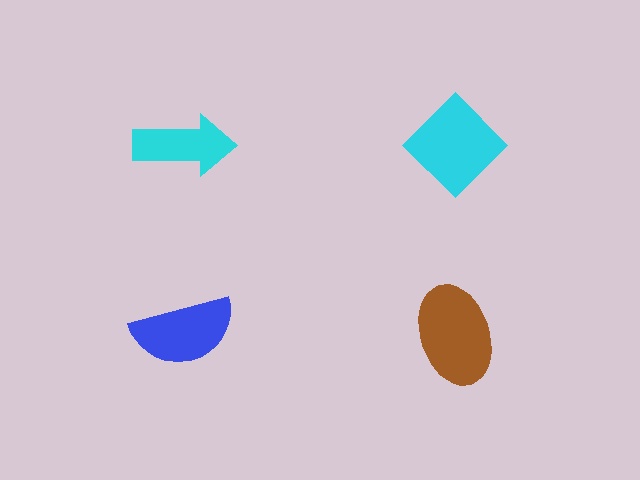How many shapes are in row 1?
2 shapes.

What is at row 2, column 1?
A blue semicircle.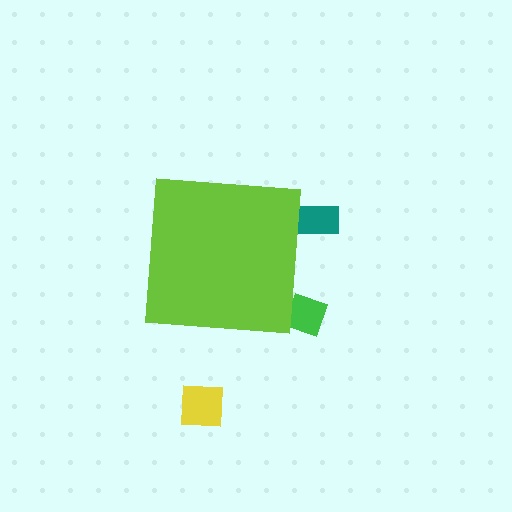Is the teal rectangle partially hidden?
Yes, the teal rectangle is partially hidden behind the lime square.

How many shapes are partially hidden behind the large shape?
2 shapes are partially hidden.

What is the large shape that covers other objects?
A lime square.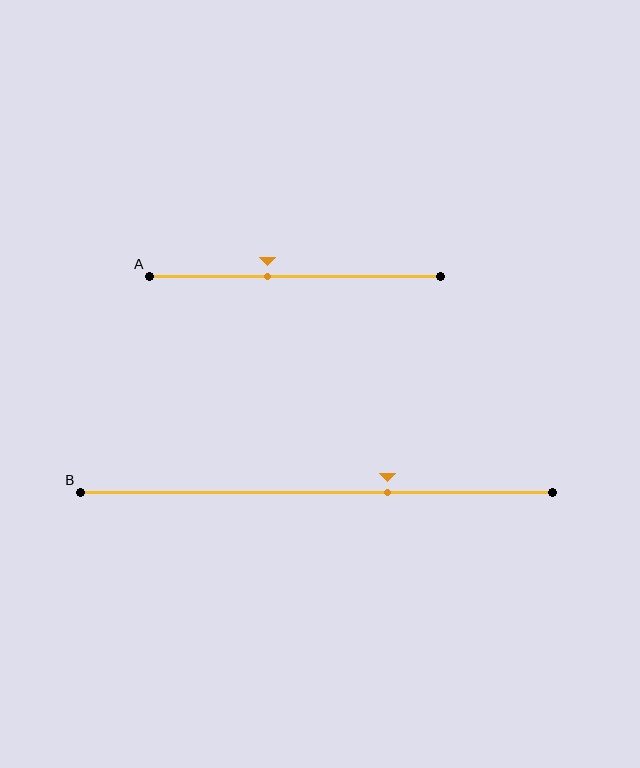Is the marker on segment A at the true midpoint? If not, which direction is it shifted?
No, the marker on segment A is shifted to the left by about 9% of the segment length.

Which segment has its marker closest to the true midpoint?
Segment A has its marker closest to the true midpoint.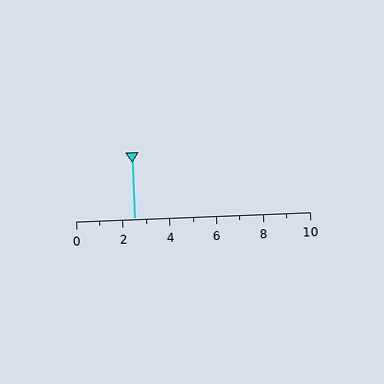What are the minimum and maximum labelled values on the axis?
The axis runs from 0 to 10.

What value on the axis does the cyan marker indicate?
The marker indicates approximately 2.5.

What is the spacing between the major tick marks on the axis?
The major ticks are spaced 2 apart.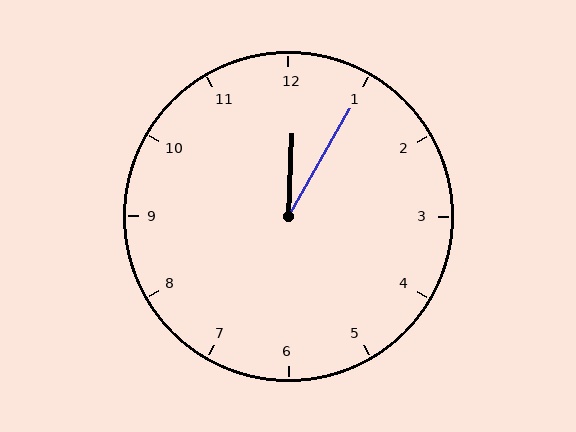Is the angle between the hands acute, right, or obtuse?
It is acute.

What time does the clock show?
12:05.